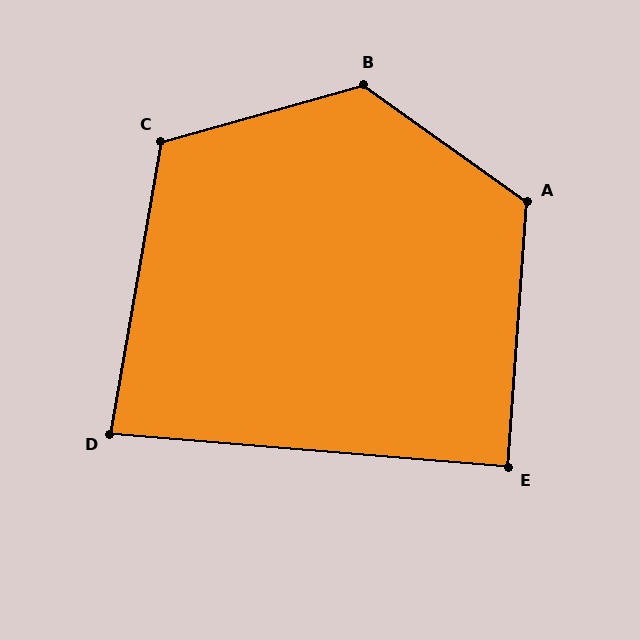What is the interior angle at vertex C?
Approximately 115 degrees (obtuse).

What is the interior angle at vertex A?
Approximately 121 degrees (obtuse).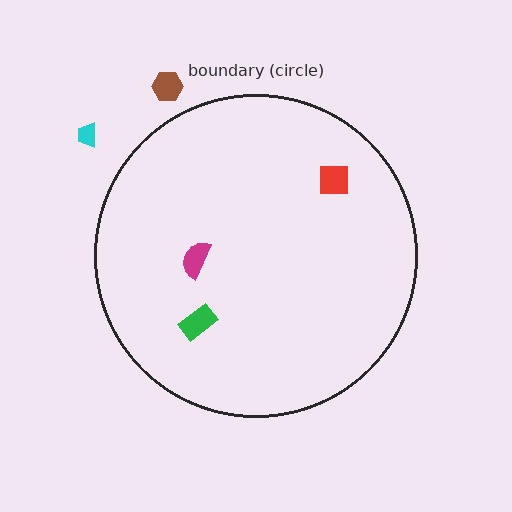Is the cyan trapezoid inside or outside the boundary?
Outside.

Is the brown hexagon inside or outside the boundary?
Outside.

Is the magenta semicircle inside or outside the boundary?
Inside.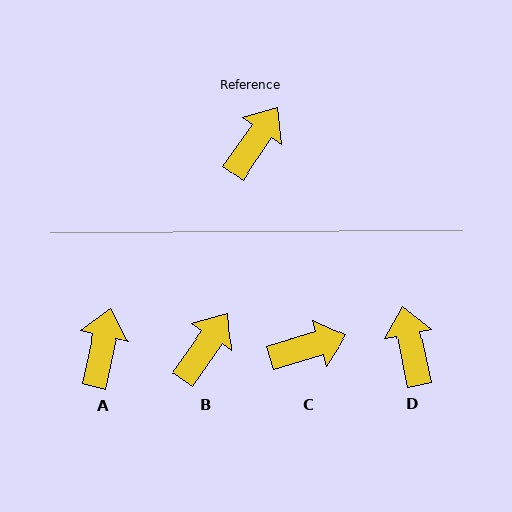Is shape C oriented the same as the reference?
No, it is off by about 39 degrees.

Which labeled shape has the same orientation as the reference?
B.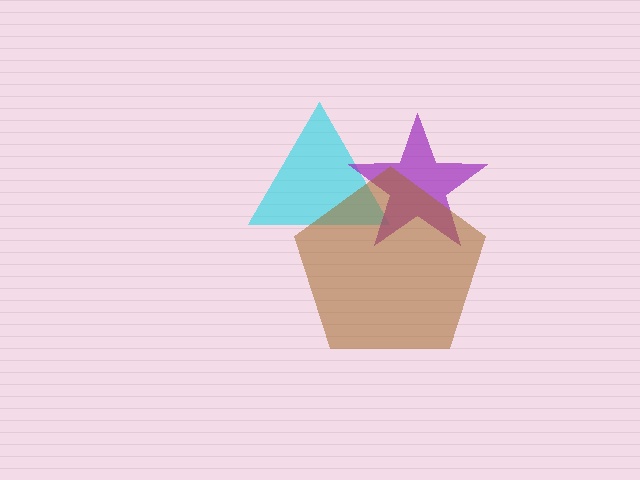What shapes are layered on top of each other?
The layered shapes are: a cyan triangle, a purple star, a brown pentagon.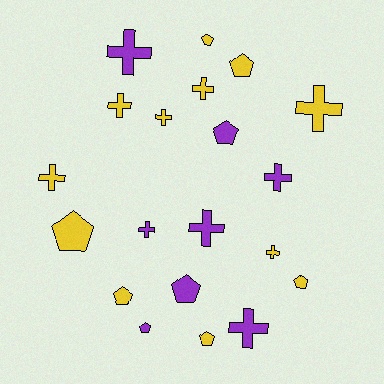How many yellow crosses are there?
There are 6 yellow crosses.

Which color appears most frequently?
Yellow, with 12 objects.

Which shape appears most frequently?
Cross, with 11 objects.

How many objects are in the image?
There are 20 objects.